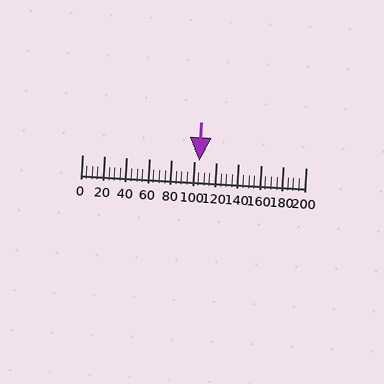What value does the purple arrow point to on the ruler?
The purple arrow points to approximately 105.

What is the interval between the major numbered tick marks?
The major tick marks are spaced 20 units apart.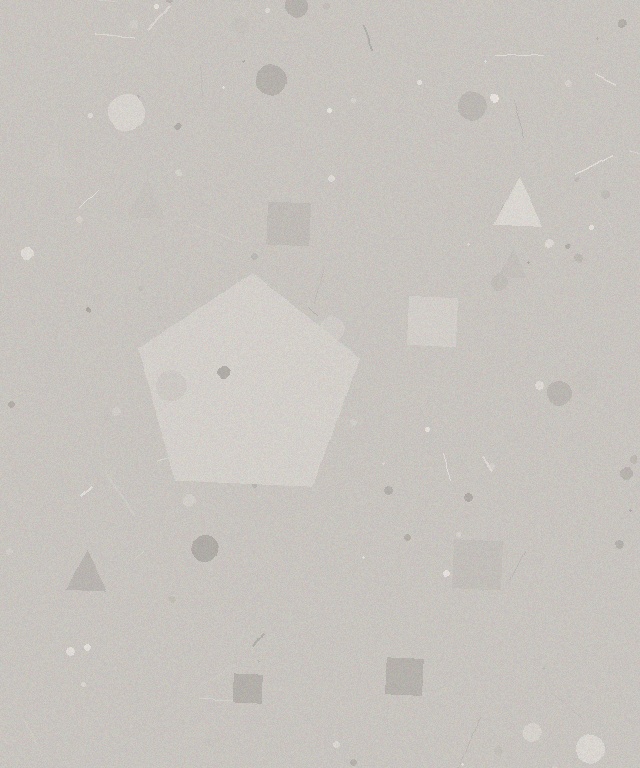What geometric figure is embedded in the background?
A pentagon is embedded in the background.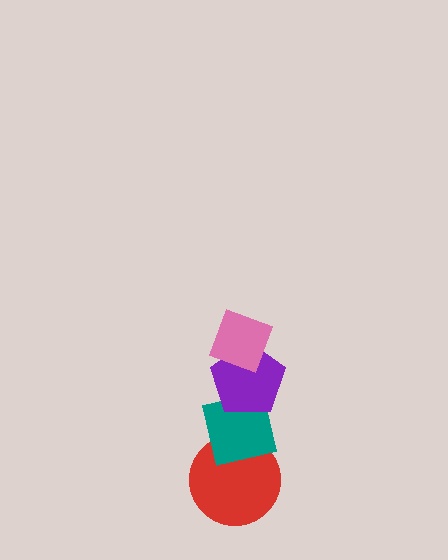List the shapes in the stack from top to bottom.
From top to bottom: the pink diamond, the purple pentagon, the teal square, the red circle.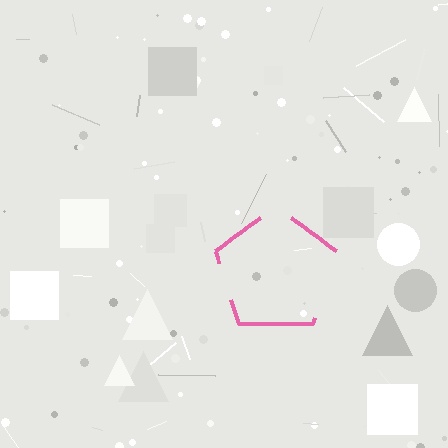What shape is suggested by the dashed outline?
The dashed outline suggests a pentagon.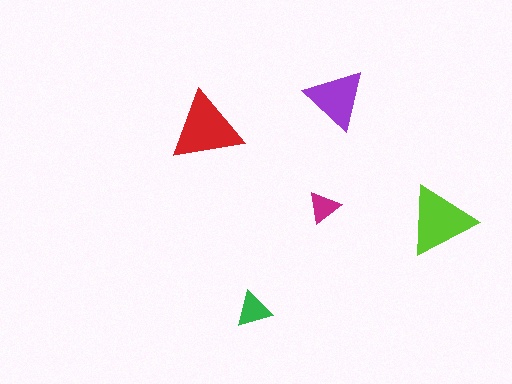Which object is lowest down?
The green triangle is bottommost.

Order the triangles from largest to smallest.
the red one, the lime one, the purple one, the green one, the magenta one.